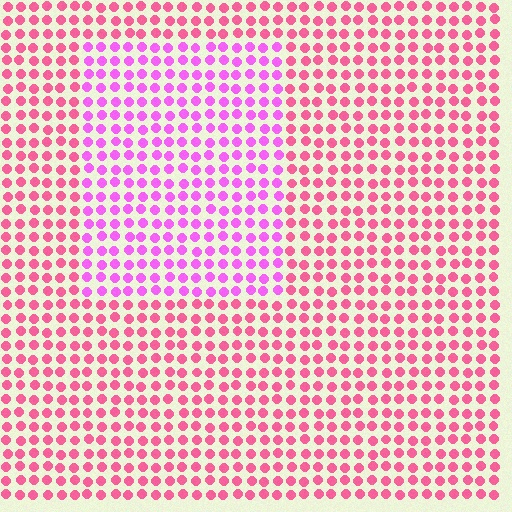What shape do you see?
I see a rectangle.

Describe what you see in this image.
The image is filled with small pink elements in a uniform arrangement. A rectangle-shaped region is visible where the elements are tinted to a slightly different hue, forming a subtle color boundary.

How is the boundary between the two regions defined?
The boundary is defined purely by a slight shift in hue (about 37 degrees). Spacing, size, and orientation are identical on both sides.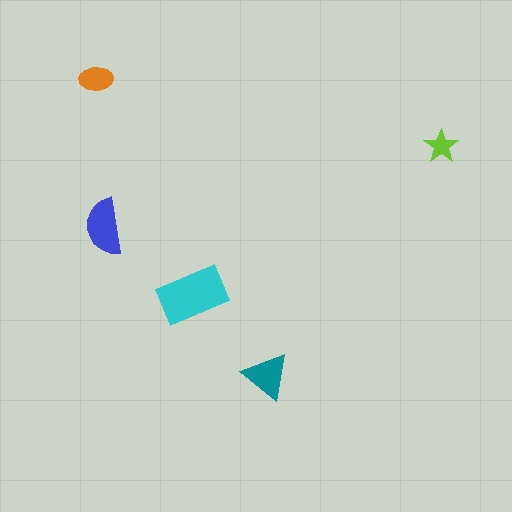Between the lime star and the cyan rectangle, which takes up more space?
The cyan rectangle.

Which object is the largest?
The cyan rectangle.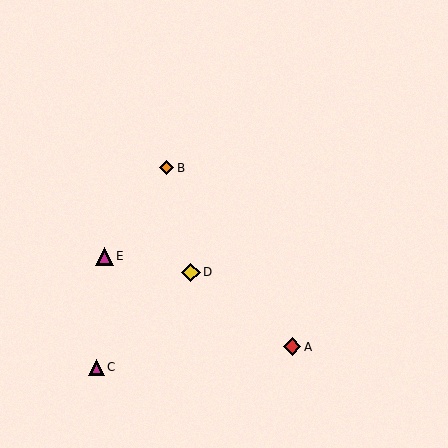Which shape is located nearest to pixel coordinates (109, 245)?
The magenta triangle (labeled E) at (104, 256) is nearest to that location.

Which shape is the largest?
The yellow diamond (labeled D) is the largest.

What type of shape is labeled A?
Shape A is a red diamond.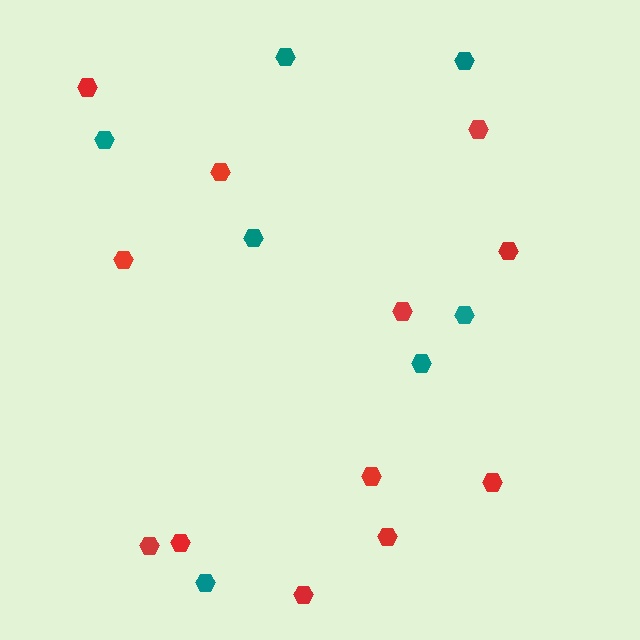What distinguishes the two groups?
There are 2 groups: one group of teal hexagons (7) and one group of red hexagons (12).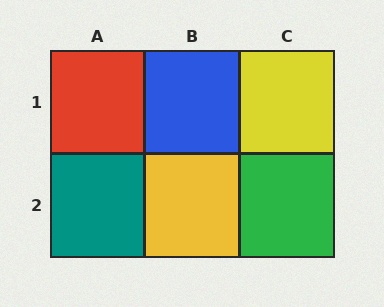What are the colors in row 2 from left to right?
Teal, yellow, green.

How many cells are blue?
1 cell is blue.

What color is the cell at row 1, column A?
Red.